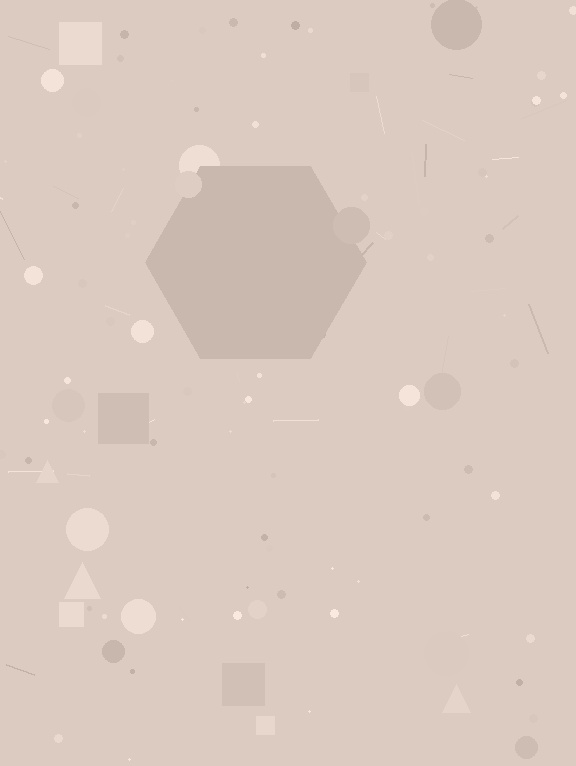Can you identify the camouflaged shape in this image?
The camouflaged shape is a hexagon.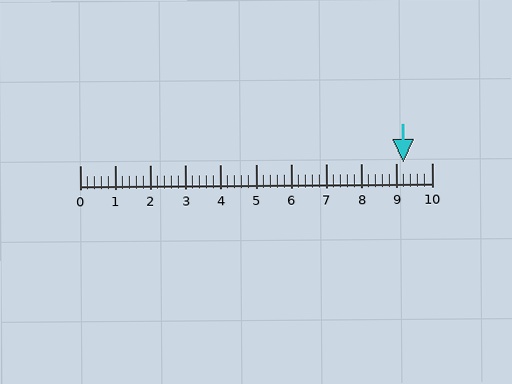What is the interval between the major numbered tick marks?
The major tick marks are spaced 1 units apart.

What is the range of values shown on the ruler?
The ruler shows values from 0 to 10.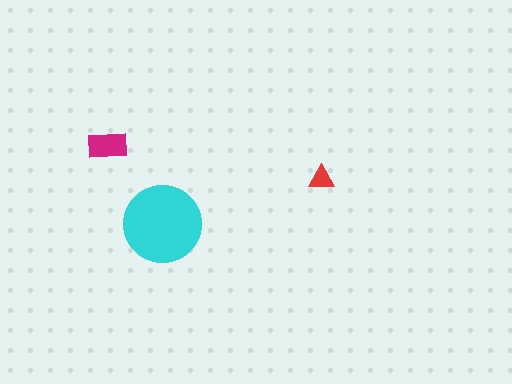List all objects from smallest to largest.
The red triangle, the magenta rectangle, the cyan circle.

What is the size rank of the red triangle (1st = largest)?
3rd.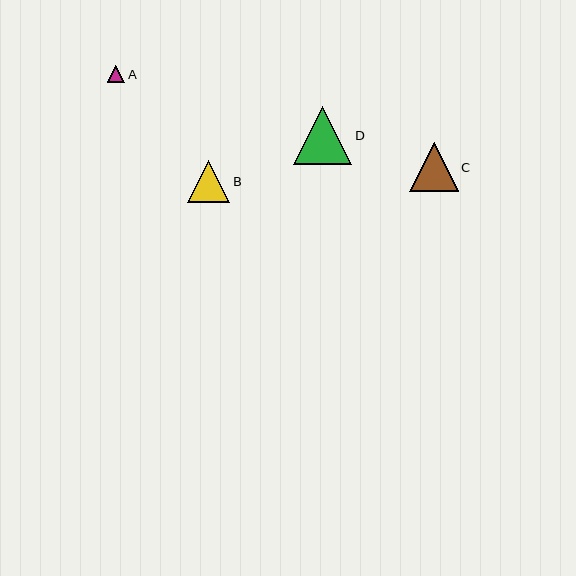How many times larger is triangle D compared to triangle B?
Triangle D is approximately 1.4 times the size of triangle B.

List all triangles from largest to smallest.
From largest to smallest: D, C, B, A.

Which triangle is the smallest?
Triangle A is the smallest with a size of approximately 17 pixels.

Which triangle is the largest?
Triangle D is the largest with a size of approximately 58 pixels.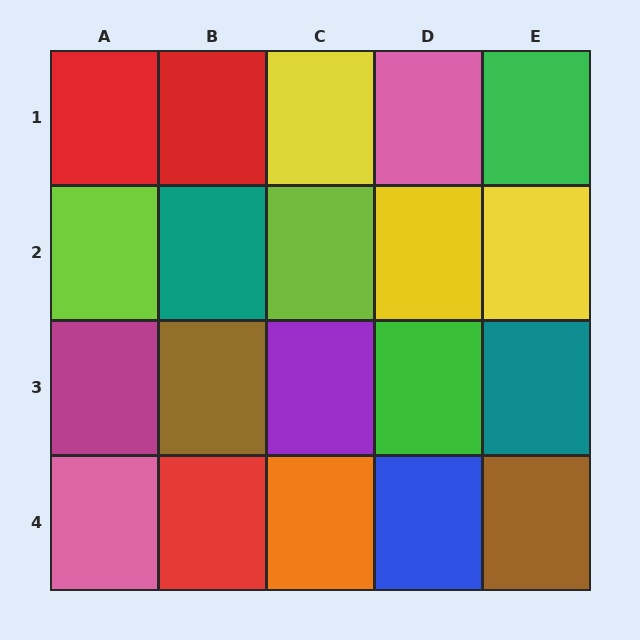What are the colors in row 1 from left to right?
Red, red, yellow, pink, green.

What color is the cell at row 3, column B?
Brown.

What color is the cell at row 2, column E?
Yellow.